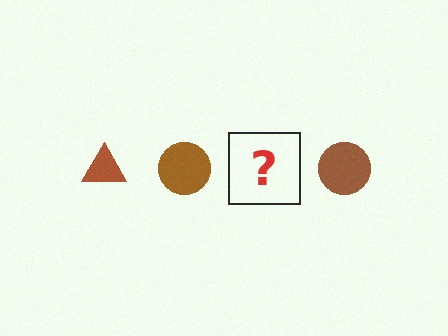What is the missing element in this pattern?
The missing element is a brown triangle.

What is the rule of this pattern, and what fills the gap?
The rule is that the pattern cycles through triangle, circle shapes in brown. The gap should be filled with a brown triangle.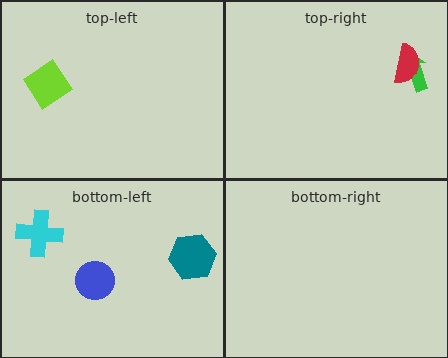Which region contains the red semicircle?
The top-right region.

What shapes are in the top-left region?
The lime diamond.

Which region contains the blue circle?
The bottom-left region.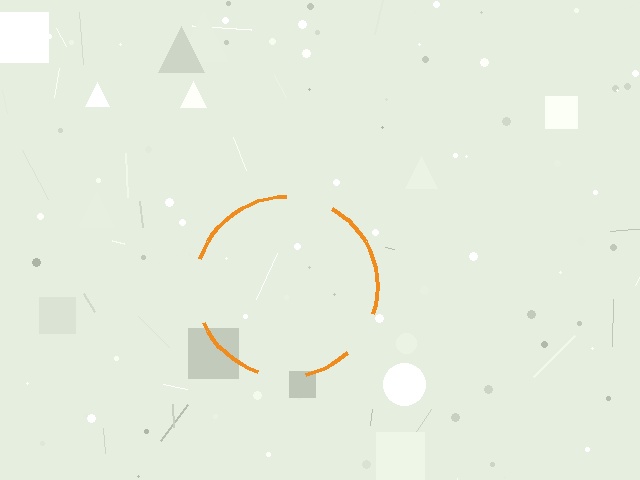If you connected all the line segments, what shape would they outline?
They would outline a circle.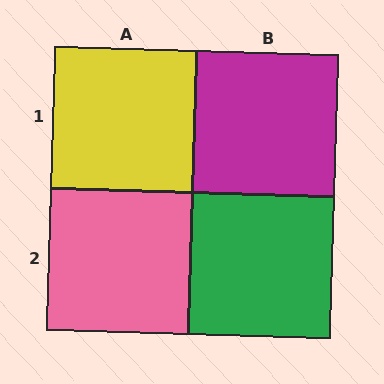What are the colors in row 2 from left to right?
Pink, green.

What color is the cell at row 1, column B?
Magenta.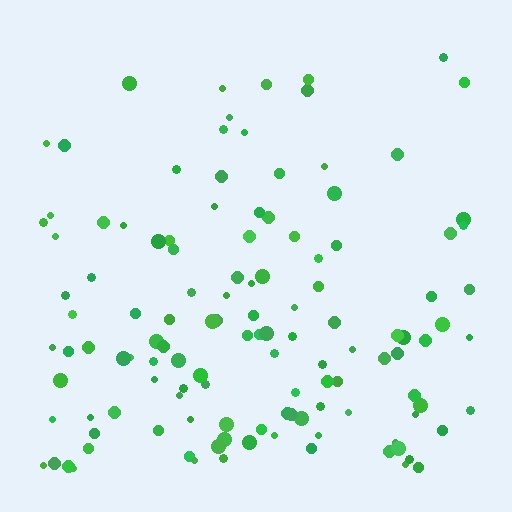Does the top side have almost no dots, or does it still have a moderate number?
Still a moderate number, just noticeably fewer than the bottom.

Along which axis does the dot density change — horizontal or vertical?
Vertical.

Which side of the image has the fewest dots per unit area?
The top.